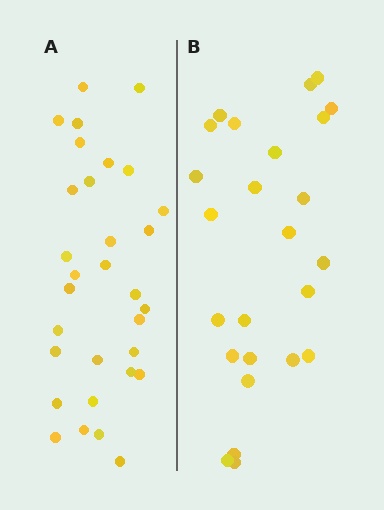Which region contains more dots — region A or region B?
Region A (the left region) has more dots.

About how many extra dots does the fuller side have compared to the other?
Region A has about 6 more dots than region B.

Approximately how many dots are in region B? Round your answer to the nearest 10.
About 20 dots. (The exact count is 25, which rounds to 20.)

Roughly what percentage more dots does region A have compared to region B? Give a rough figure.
About 25% more.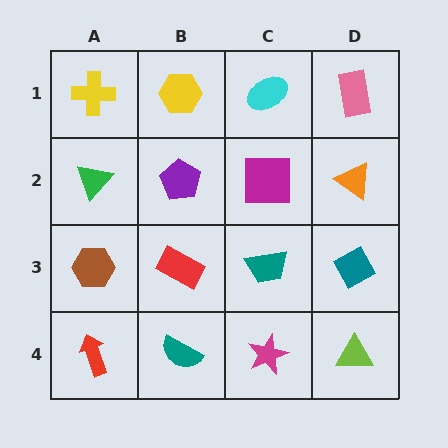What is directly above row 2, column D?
A pink rectangle.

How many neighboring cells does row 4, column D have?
2.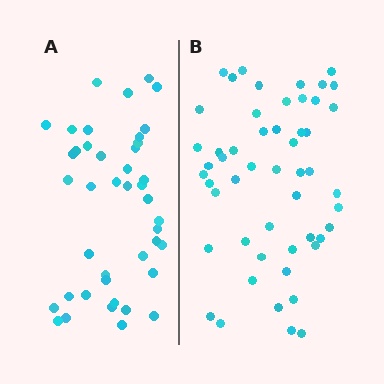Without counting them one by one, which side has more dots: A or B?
Region B (the right region) has more dots.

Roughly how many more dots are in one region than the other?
Region B has roughly 10 or so more dots than region A.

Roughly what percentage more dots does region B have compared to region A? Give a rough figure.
About 25% more.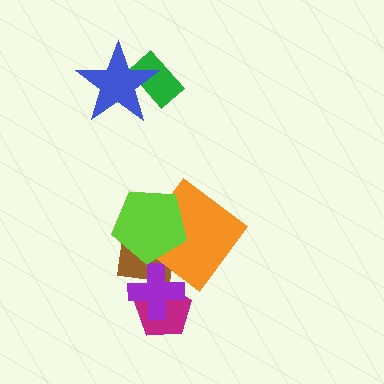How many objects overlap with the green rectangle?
1 object overlaps with the green rectangle.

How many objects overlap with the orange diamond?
2 objects overlap with the orange diamond.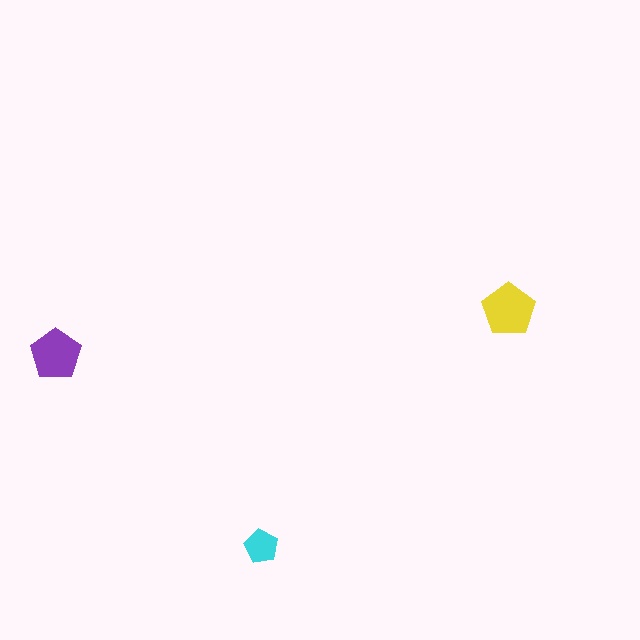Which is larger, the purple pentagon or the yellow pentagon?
The yellow one.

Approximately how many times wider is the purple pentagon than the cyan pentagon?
About 1.5 times wider.